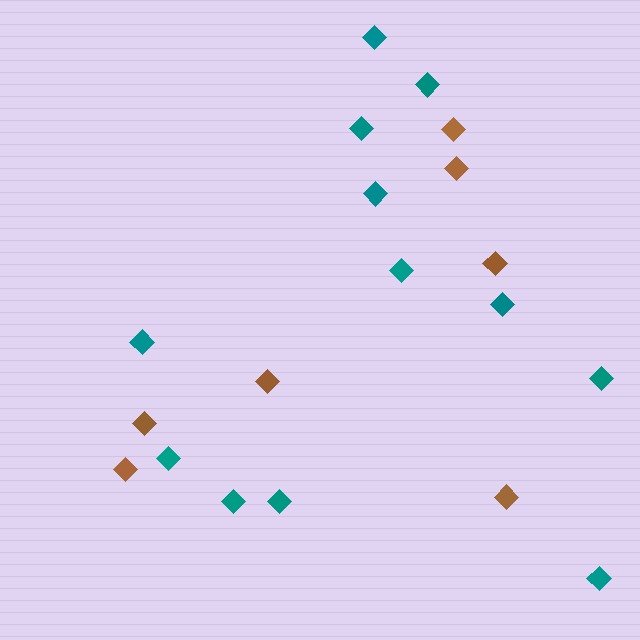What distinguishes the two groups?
There are 2 groups: one group of brown diamonds (7) and one group of teal diamonds (12).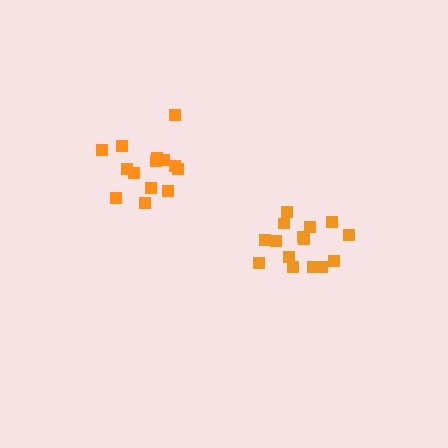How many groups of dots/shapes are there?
There are 2 groups.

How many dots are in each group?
Group 1: 17 dots, Group 2: 14 dots (31 total).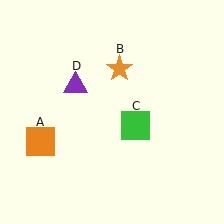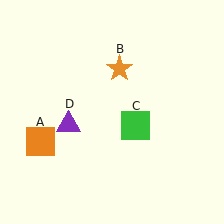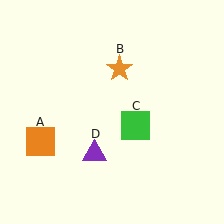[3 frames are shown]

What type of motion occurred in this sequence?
The purple triangle (object D) rotated counterclockwise around the center of the scene.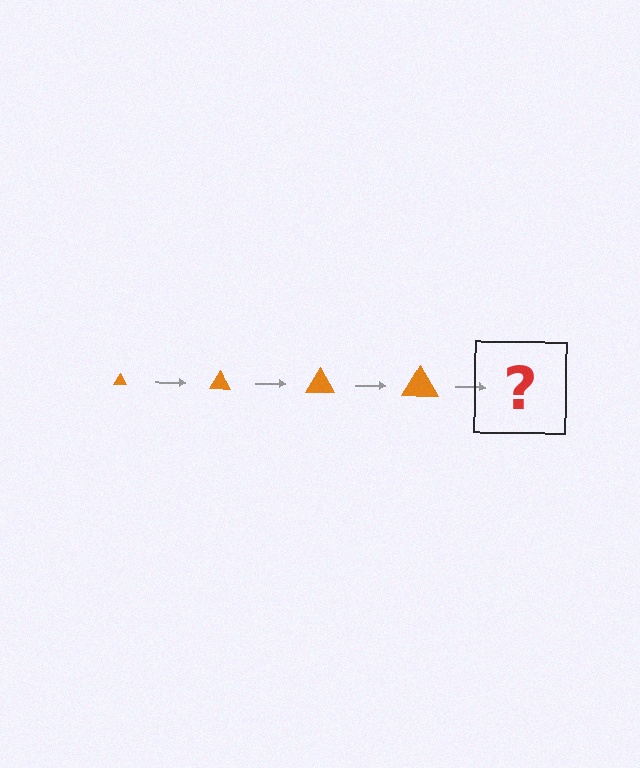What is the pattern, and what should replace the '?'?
The pattern is that the triangle gets progressively larger each step. The '?' should be an orange triangle, larger than the previous one.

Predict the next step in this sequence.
The next step is an orange triangle, larger than the previous one.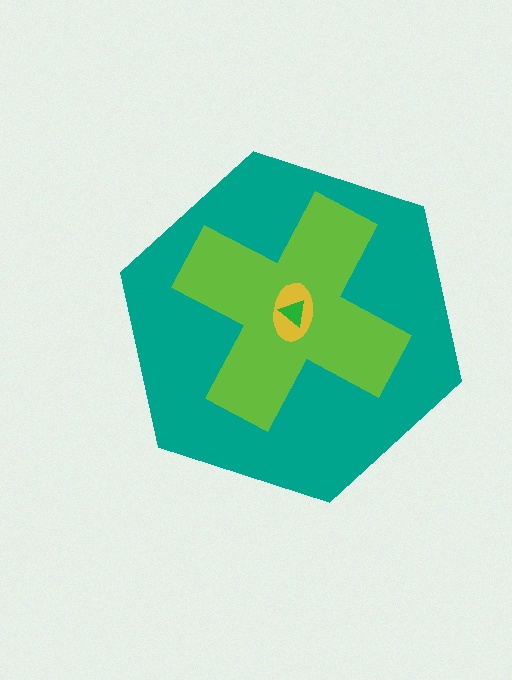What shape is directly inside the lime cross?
The yellow ellipse.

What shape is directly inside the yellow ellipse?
The green triangle.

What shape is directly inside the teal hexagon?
The lime cross.